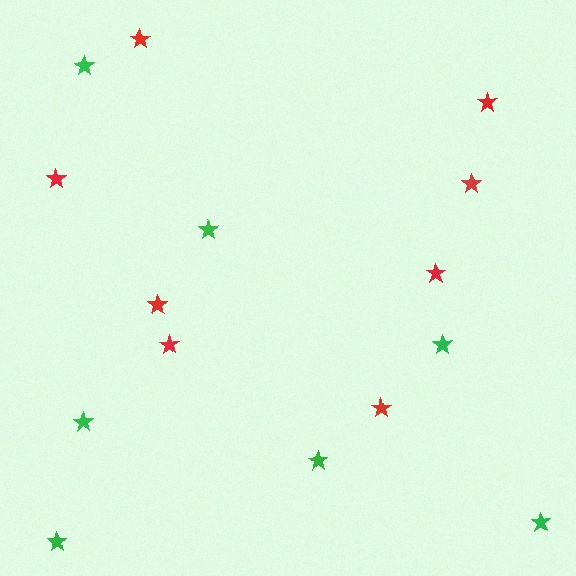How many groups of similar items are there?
There are 2 groups: one group of red stars (8) and one group of green stars (7).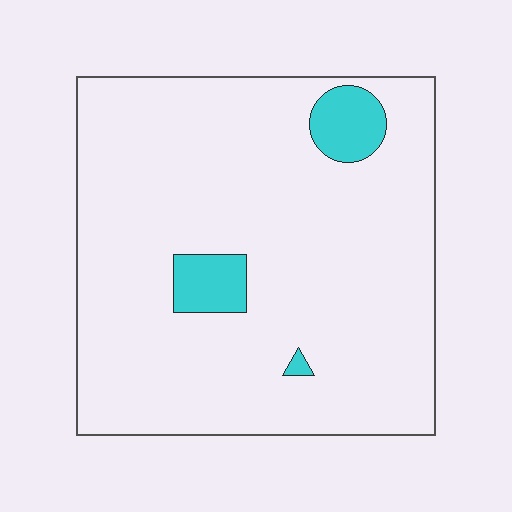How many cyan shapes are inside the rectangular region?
3.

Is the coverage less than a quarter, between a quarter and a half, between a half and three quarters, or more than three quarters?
Less than a quarter.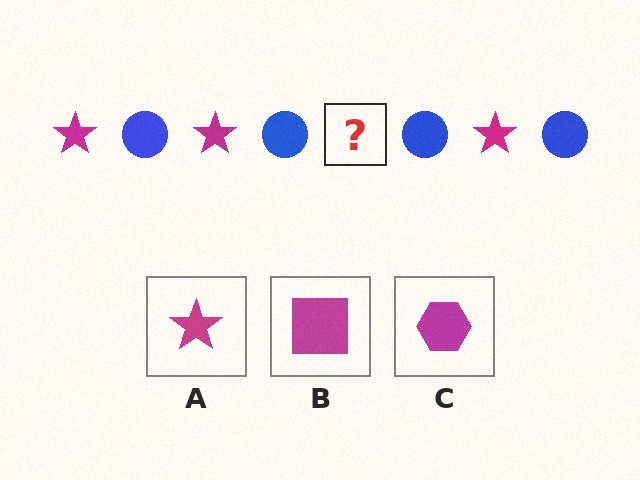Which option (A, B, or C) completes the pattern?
A.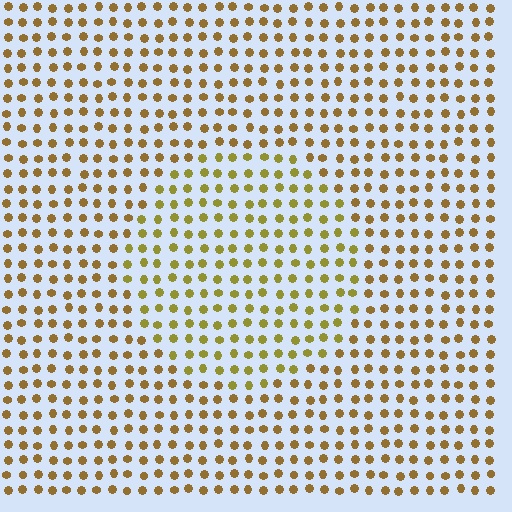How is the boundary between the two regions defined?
The boundary is defined purely by a slight shift in hue (about 21 degrees). Spacing, size, and orientation are identical on both sides.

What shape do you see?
I see a circle.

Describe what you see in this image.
The image is filled with small brown elements in a uniform arrangement. A circle-shaped region is visible where the elements are tinted to a slightly different hue, forming a subtle color boundary.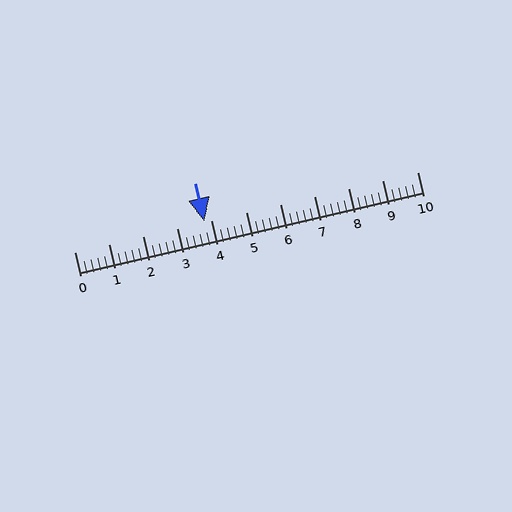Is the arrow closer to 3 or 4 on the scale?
The arrow is closer to 4.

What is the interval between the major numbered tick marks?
The major tick marks are spaced 1 units apart.